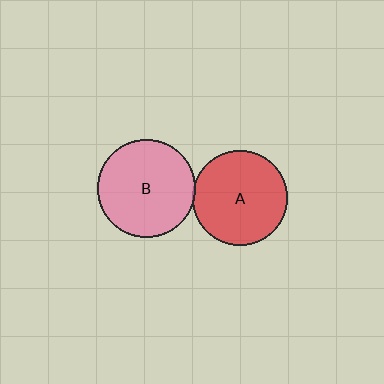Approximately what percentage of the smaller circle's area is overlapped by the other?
Approximately 5%.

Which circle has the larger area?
Circle B (pink).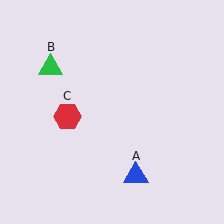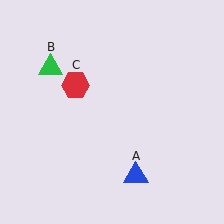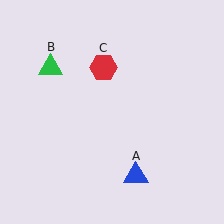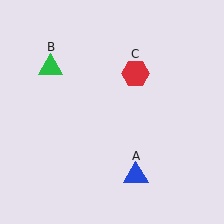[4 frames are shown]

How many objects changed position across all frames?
1 object changed position: red hexagon (object C).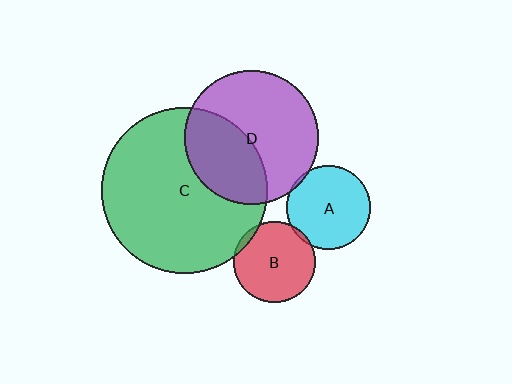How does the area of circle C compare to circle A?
Approximately 4.0 times.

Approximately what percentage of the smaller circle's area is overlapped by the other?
Approximately 5%.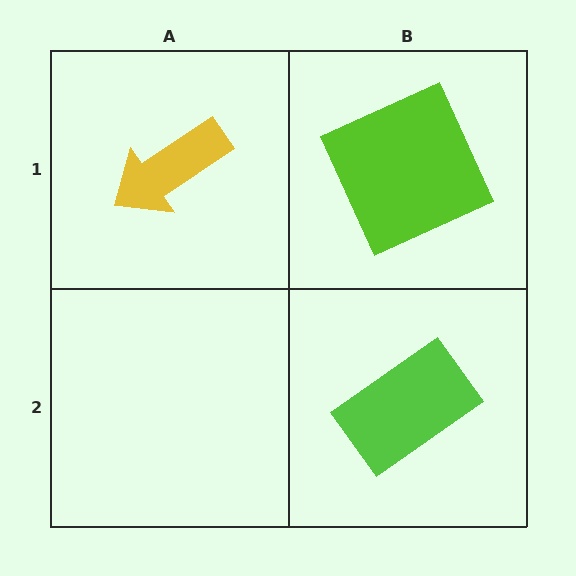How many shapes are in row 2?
1 shape.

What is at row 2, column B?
A lime rectangle.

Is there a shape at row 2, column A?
No, that cell is empty.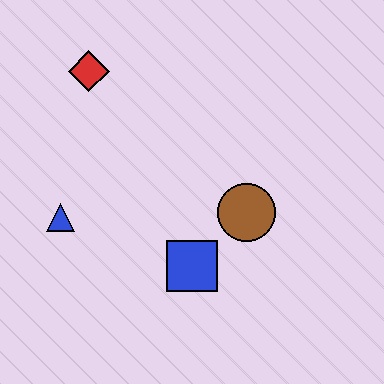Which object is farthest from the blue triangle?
The brown circle is farthest from the blue triangle.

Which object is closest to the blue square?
The brown circle is closest to the blue square.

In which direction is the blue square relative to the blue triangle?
The blue square is to the right of the blue triangle.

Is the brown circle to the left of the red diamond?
No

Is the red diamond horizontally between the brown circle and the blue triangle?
Yes